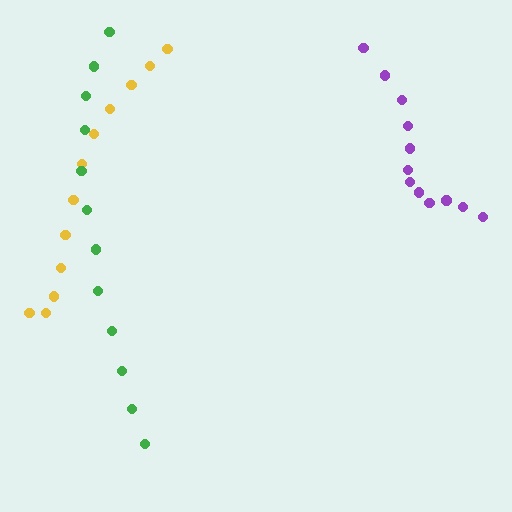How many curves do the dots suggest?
There are 3 distinct paths.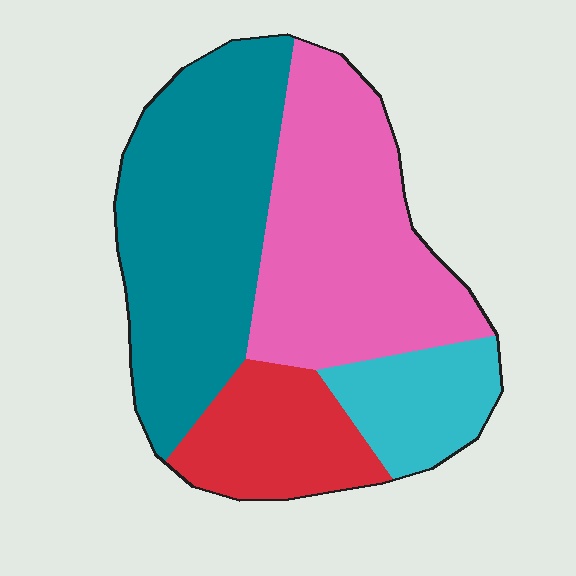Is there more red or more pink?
Pink.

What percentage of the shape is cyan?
Cyan takes up about one eighth (1/8) of the shape.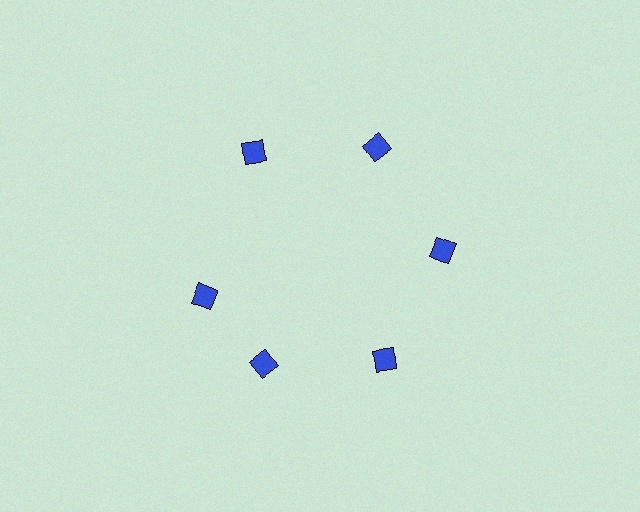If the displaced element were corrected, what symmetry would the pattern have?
It would have 6-fold rotational symmetry — the pattern would map onto itself every 60 degrees.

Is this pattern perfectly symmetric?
No. The 6 blue squares are arranged in a ring, but one element near the 9 o'clock position is rotated out of alignment along the ring, breaking the 6-fold rotational symmetry.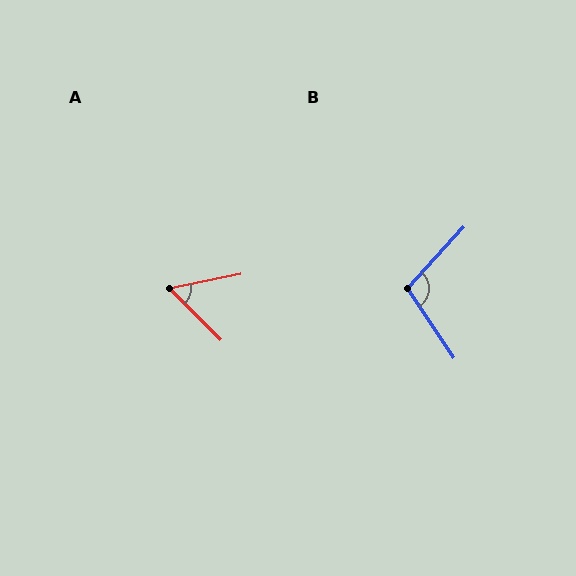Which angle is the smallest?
A, at approximately 56 degrees.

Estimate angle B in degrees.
Approximately 103 degrees.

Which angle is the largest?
B, at approximately 103 degrees.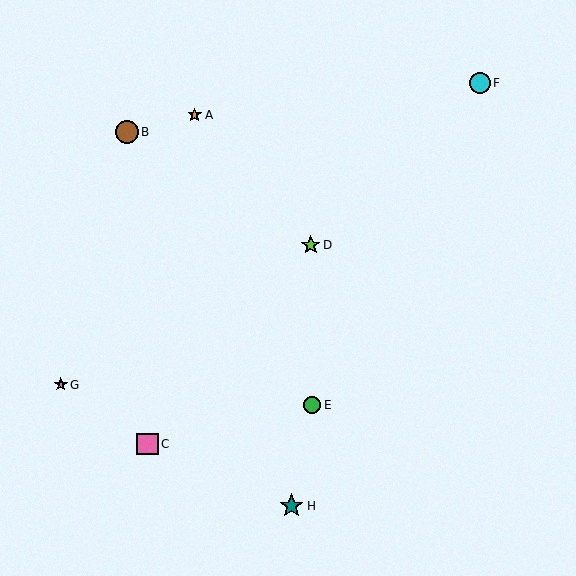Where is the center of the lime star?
The center of the lime star is at (311, 245).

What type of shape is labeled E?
Shape E is a green circle.